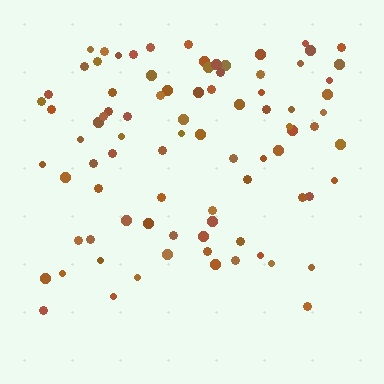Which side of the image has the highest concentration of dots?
The top.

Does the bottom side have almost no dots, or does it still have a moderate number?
Still a moderate number, just noticeably fewer than the top.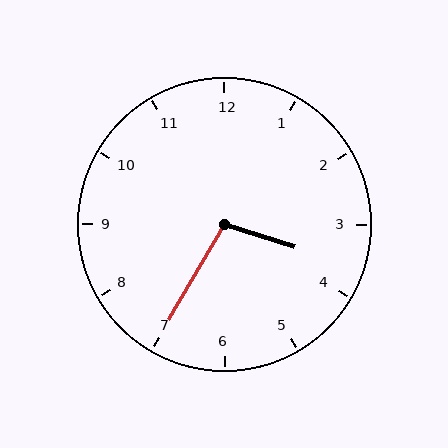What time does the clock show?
3:35.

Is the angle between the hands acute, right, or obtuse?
It is obtuse.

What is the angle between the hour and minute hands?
Approximately 102 degrees.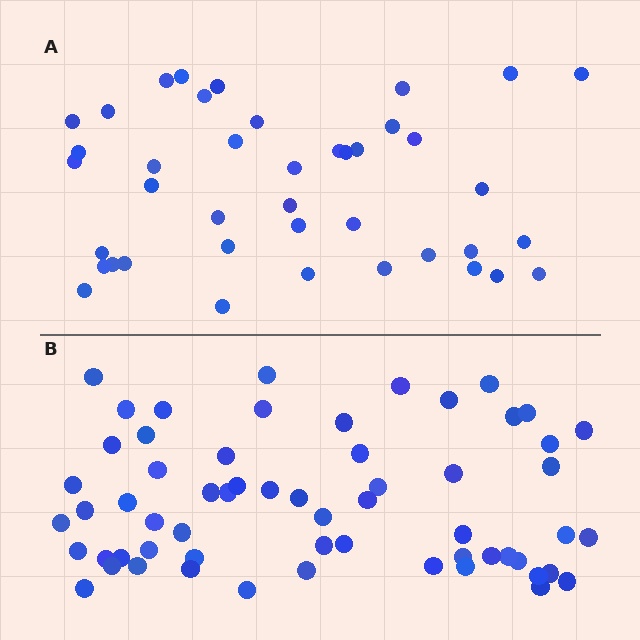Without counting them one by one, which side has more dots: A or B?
Region B (the bottom region) has more dots.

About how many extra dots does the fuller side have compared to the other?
Region B has approximately 20 more dots than region A.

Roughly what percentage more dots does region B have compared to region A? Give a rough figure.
About 45% more.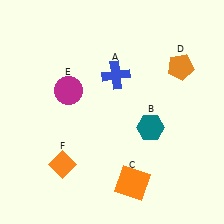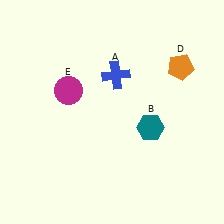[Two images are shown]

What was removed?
The orange square (C), the orange diamond (F) were removed in Image 2.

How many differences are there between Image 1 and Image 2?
There are 2 differences between the two images.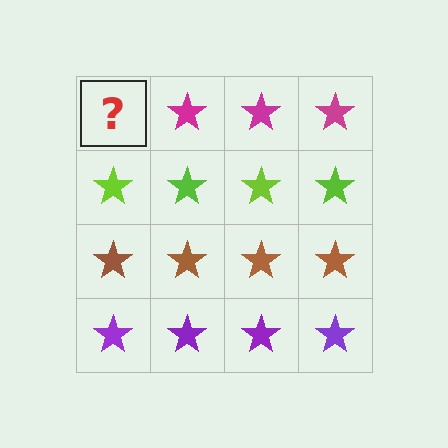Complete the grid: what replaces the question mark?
The question mark should be replaced with a magenta star.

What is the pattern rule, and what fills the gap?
The rule is that each row has a consistent color. The gap should be filled with a magenta star.